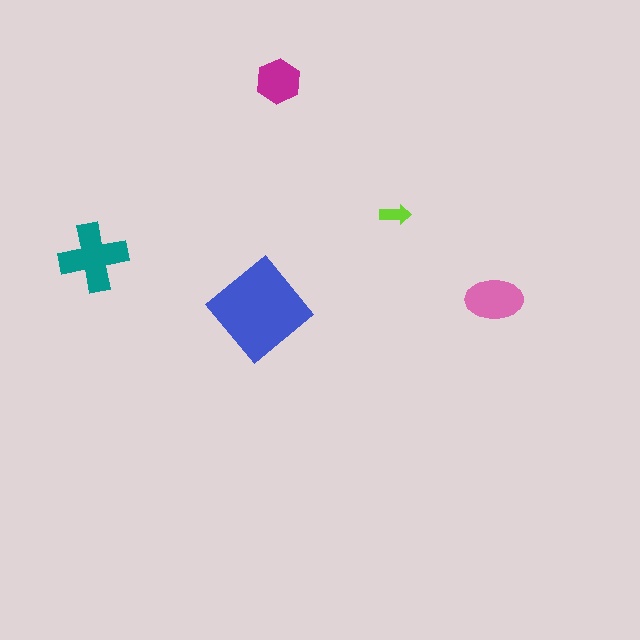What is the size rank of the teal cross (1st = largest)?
2nd.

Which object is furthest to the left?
The teal cross is leftmost.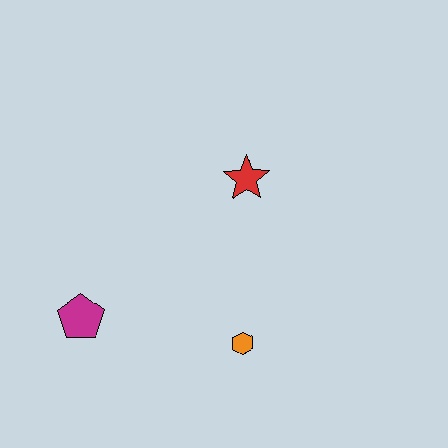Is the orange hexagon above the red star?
No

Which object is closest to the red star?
The orange hexagon is closest to the red star.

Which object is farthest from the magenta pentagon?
The red star is farthest from the magenta pentagon.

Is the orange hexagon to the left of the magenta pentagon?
No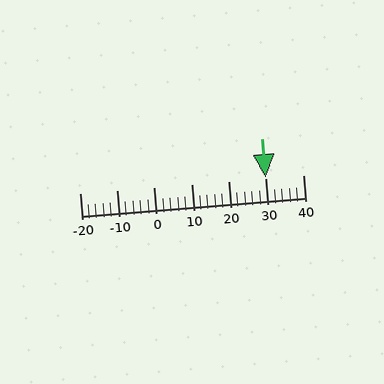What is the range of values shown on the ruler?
The ruler shows values from -20 to 40.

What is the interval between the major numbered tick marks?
The major tick marks are spaced 10 units apart.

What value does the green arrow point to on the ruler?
The green arrow points to approximately 30.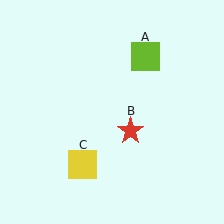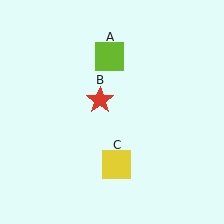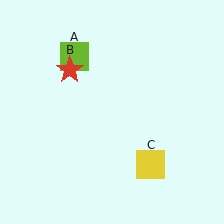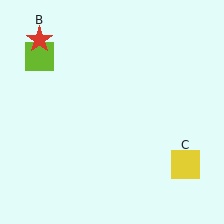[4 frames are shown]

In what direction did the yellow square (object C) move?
The yellow square (object C) moved right.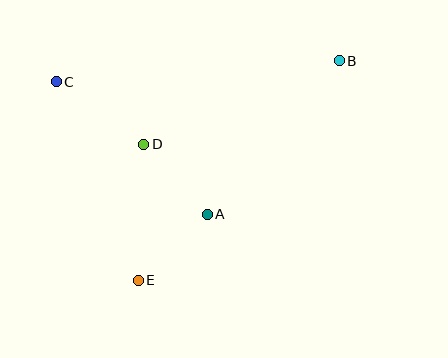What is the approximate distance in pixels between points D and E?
The distance between D and E is approximately 136 pixels.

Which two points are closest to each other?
Points A and D are closest to each other.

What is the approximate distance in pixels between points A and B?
The distance between A and B is approximately 202 pixels.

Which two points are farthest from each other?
Points B and E are farthest from each other.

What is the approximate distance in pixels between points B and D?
The distance between B and D is approximately 213 pixels.